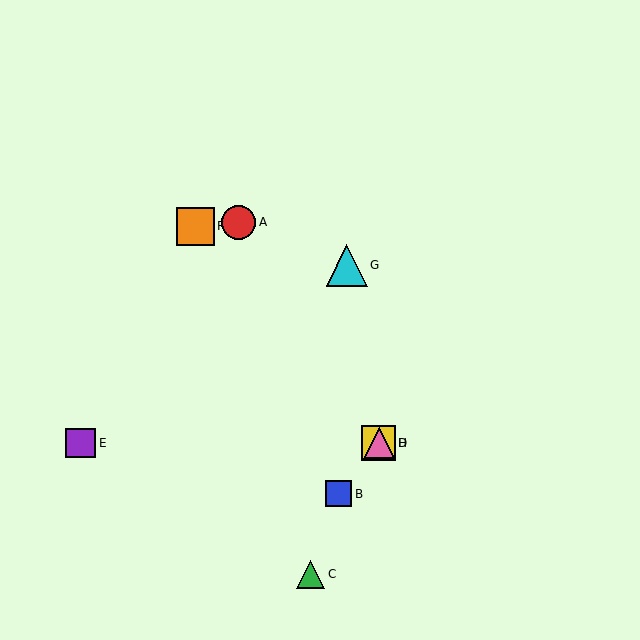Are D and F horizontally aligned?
No, D is at y≈443 and F is at y≈226.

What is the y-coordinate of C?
Object C is at y≈574.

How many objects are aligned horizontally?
3 objects (D, E, H) are aligned horizontally.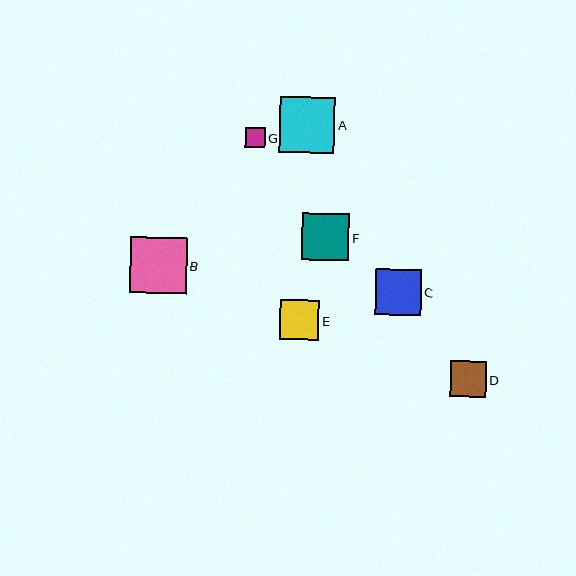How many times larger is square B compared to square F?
Square B is approximately 1.2 times the size of square F.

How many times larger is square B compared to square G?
Square B is approximately 2.8 times the size of square G.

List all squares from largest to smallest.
From largest to smallest: B, A, F, C, E, D, G.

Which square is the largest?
Square B is the largest with a size of approximately 56 pixels.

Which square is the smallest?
Square G is the smallest with a size of approximately 20 pixels.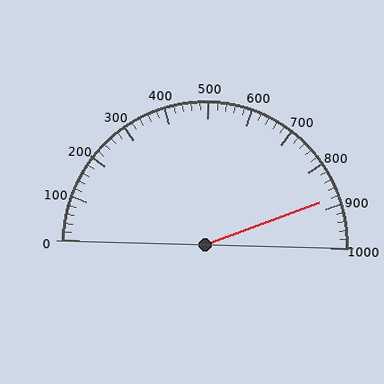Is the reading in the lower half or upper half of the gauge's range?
The reading is in the upper half of the range (0 to 1000).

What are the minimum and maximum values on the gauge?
The gauge ranges from 0 to 1000.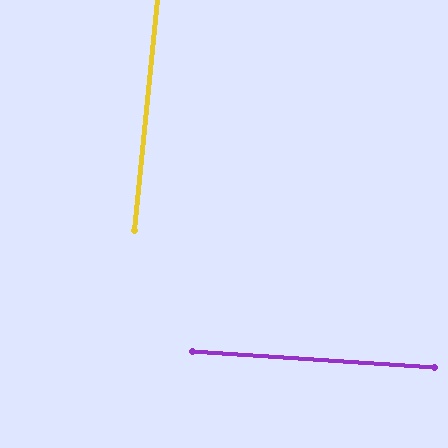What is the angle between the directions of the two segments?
Approximately 88 degrees.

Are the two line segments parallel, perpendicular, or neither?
Perpendicular — they meet at approximately 88°.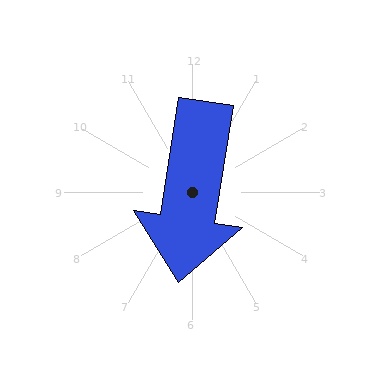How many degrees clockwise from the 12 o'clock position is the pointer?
Approximately 189 degrees.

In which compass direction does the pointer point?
South.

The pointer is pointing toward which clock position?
Roughly 6 o'clock.